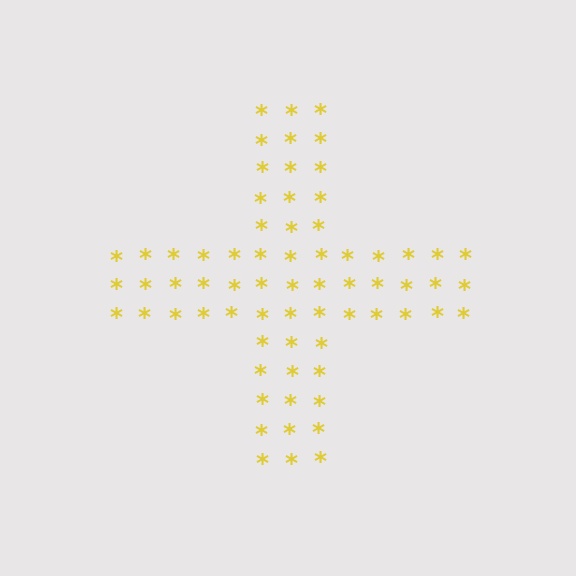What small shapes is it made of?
It is made of small asterisks.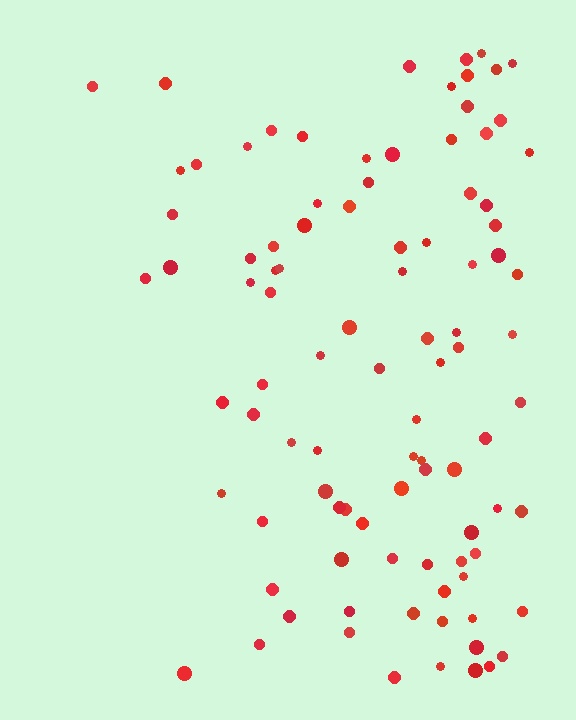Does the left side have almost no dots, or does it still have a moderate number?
Still a moderate number, just noticeably fewer than the right.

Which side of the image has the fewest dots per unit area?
The left.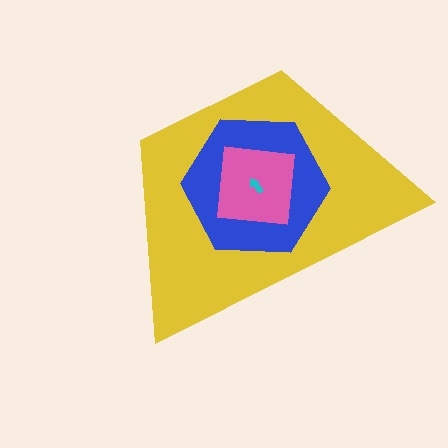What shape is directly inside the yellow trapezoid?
The blue hexagon.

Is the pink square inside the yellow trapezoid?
Yes.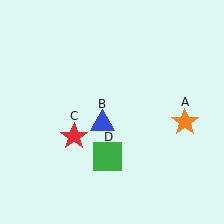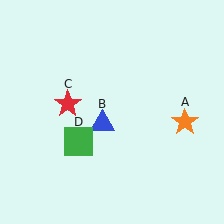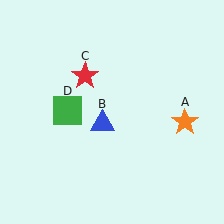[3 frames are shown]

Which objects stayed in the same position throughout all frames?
Orange star (object A) and blue triangle (object B) remained stationary.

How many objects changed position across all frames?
2 objects changed position: red star (object C), green square (object D).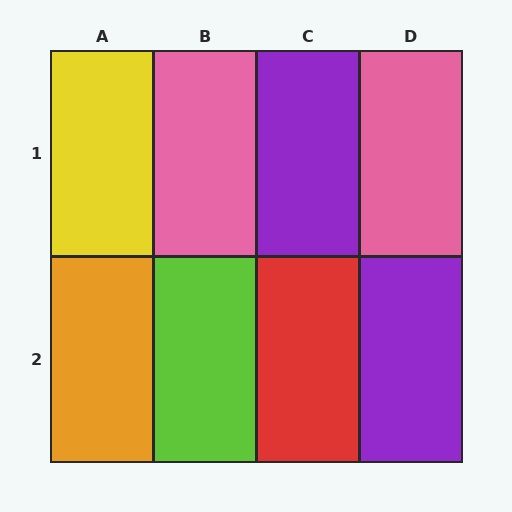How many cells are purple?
2 cells are purple.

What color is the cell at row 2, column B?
Lime.